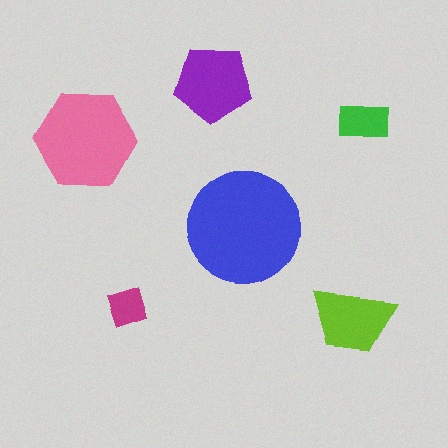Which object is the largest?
The blue circle.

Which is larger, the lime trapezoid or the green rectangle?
The lime trapezoid.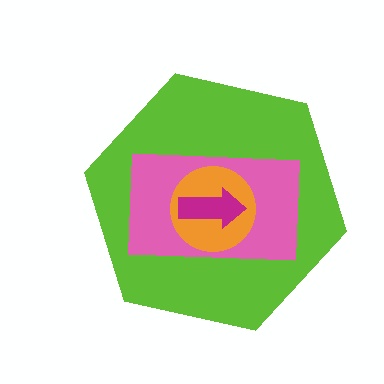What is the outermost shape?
The lime hexagon.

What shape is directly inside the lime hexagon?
The pink rectangle.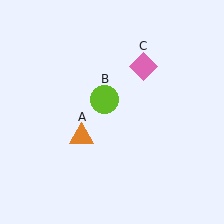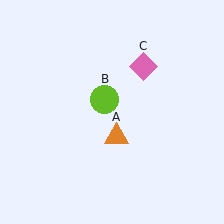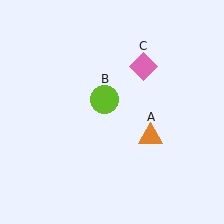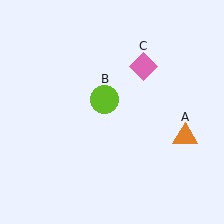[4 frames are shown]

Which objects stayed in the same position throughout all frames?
Lime circle (object B) and pink diamond (object C) remained stationary.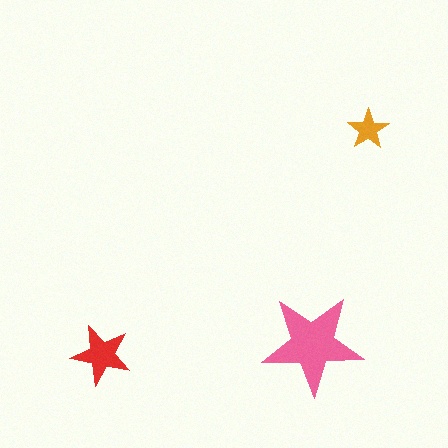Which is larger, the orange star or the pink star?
The pink one.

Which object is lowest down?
The red star is bottommost.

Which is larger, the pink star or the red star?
The pink one.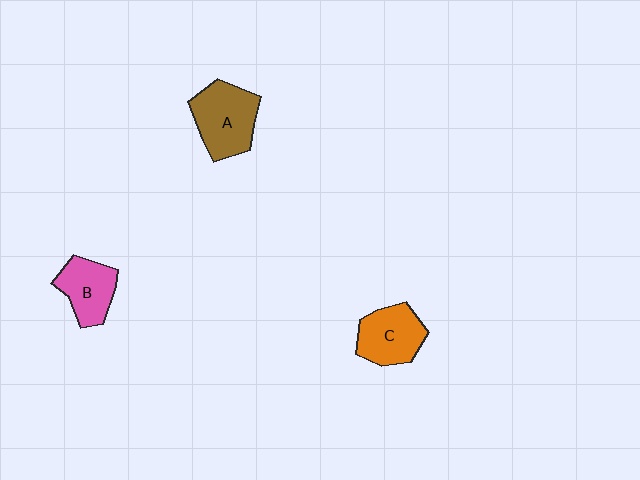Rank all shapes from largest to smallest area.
From largest to smallest: A (brown), C (orange), B (pink).